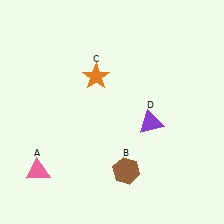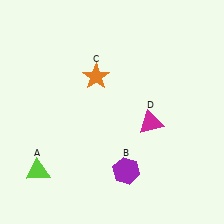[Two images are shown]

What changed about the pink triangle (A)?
In Image 1, A is pink. In Image 2, it changed to lime.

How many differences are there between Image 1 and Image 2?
There are 3 differences between the two images.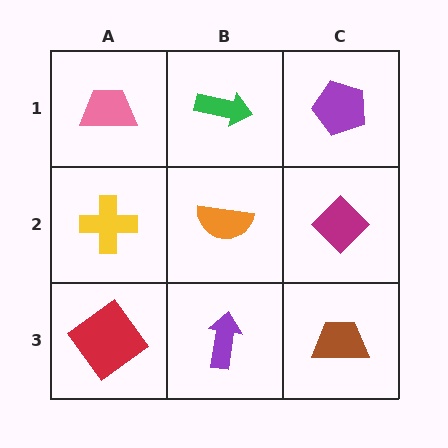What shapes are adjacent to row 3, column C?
A magenta diamond (row 2, column C), a purple arrow (row 3, column B).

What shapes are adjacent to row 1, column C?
A magenta diamond (row 2, column C), a green arrow (row 1, column B).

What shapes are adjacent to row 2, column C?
A purple pentagon (row 1, column C), a brown trapezoid (row 3, column C), an orange semicircle (row 2, column B).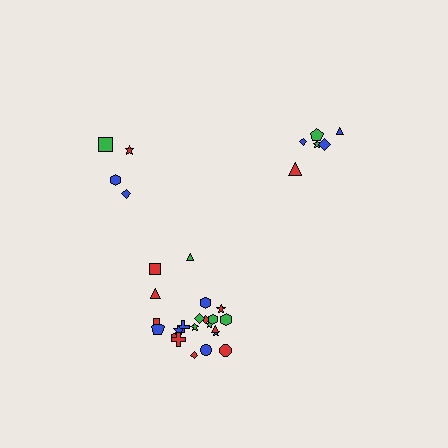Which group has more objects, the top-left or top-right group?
The top-right group.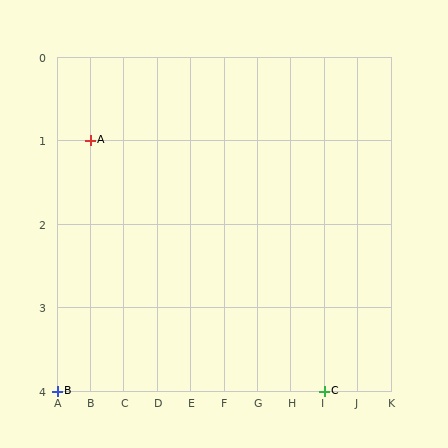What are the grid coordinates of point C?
Point C is at grid coordinates (I, 4).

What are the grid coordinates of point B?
Point B is at grid coordinates (A, 4).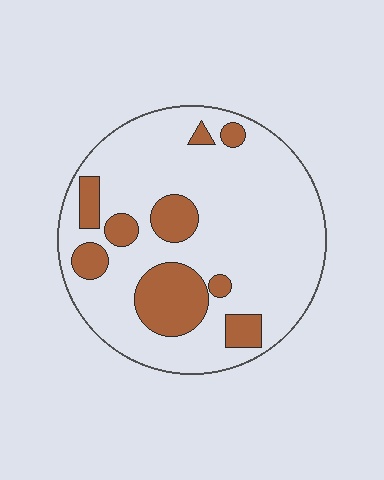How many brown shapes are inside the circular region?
9.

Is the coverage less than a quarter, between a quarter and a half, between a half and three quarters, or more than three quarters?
Less than a quarter.